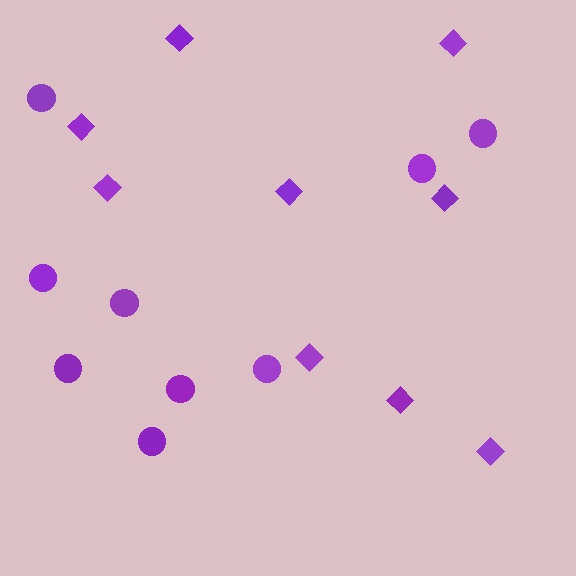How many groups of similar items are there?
There are 2 groups: one group of circles (9) and one group of diamonds (9).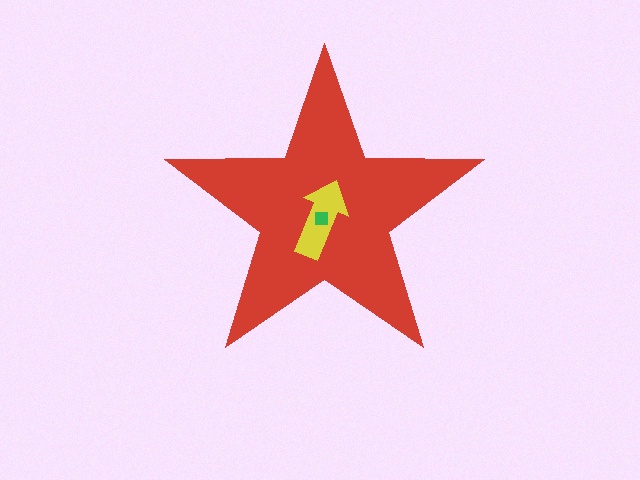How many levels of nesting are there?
3.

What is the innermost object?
The green square.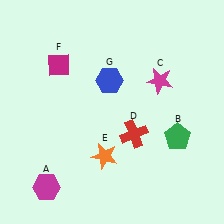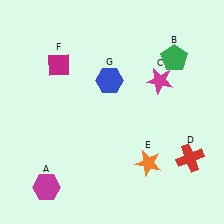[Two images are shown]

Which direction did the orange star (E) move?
The orange star (E) moved right.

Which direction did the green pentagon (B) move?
The green pentagon (B) moved up.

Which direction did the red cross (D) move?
The red cross (D) moved right.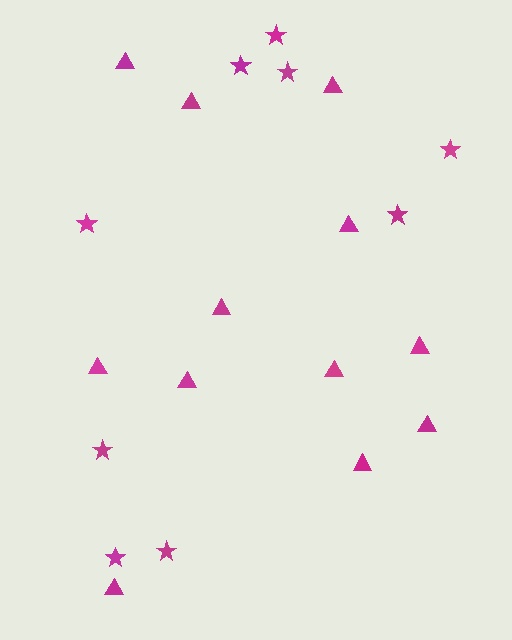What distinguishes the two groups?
There are 2 groups: one group of triangles (12) and one group of stars (9).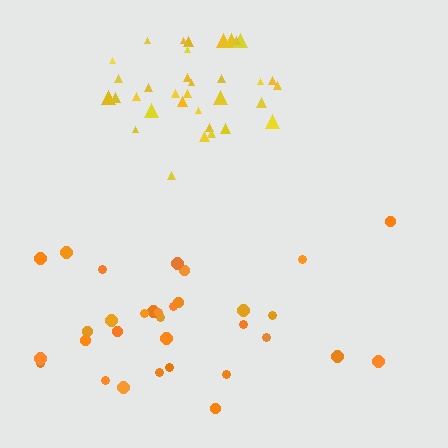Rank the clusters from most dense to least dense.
yellow, orange.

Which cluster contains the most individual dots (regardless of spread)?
Yellow (34).